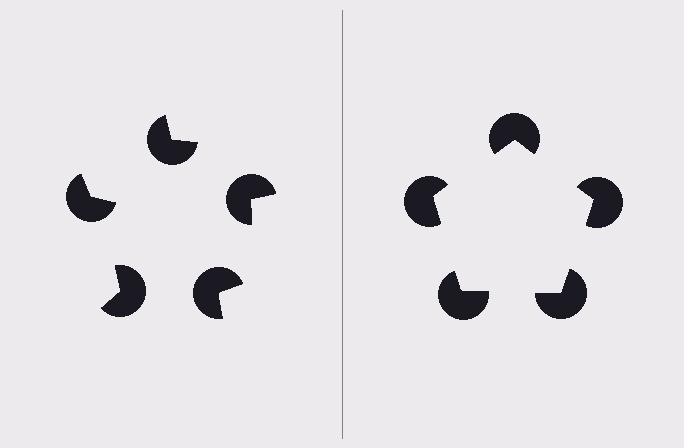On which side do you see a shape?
An illusory pentagon appears on the right side. On the left side the wedge cuts are rotated, so no coherent shape forms.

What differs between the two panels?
The pac-man discs are positioned identically on both sides; only the wedge orientations differ. On the right they align to a pentagon; on the left they are misaligned.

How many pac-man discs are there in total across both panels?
10 — 5 on each side.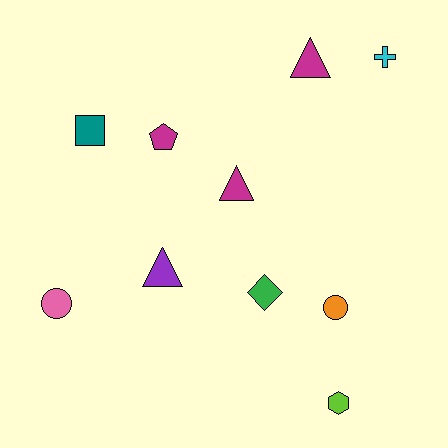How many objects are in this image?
There are 10 objects.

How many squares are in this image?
There is 1 square.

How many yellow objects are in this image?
There are no yellow objects.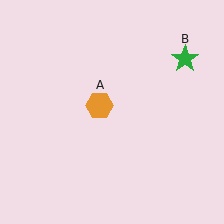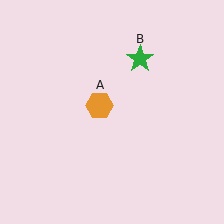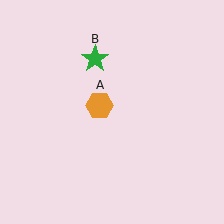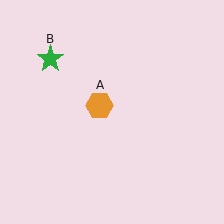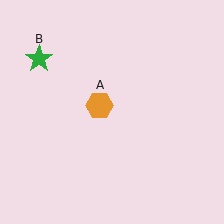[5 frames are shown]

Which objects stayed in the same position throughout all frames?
Orange hexagon (object A) remained stationary.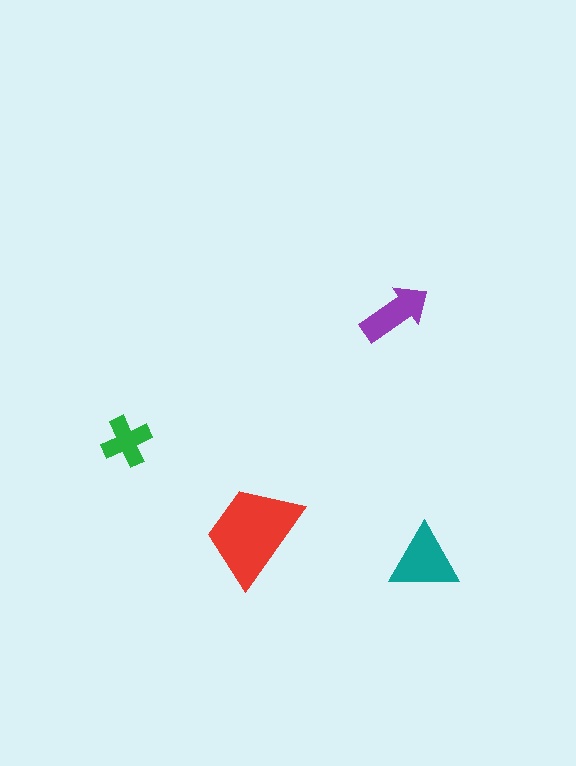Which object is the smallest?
The green cross.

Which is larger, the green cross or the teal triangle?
The teal triangle.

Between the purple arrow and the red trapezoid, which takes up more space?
The red trapezoid.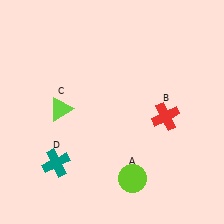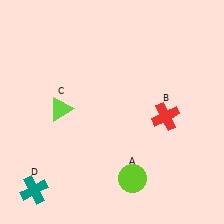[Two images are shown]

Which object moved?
The teal cross (D) moved down.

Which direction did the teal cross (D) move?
The teal cross (D) moved down.